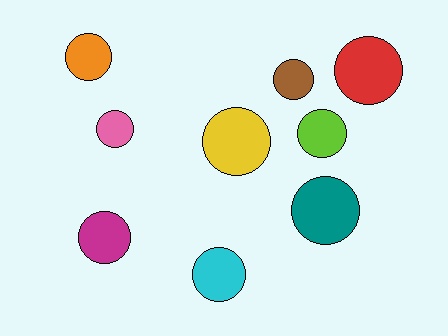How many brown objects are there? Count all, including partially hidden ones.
There is 1 brown object.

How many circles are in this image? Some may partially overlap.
There are 9 circles.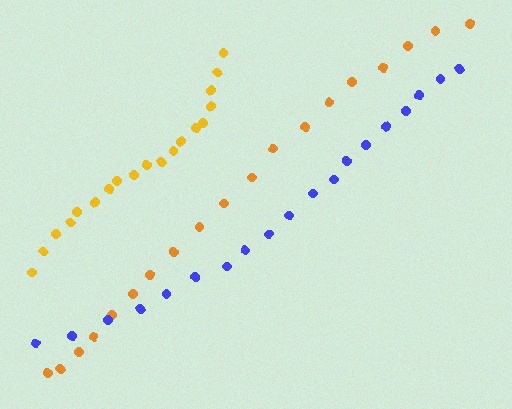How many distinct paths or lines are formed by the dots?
There are 3 distinct paths.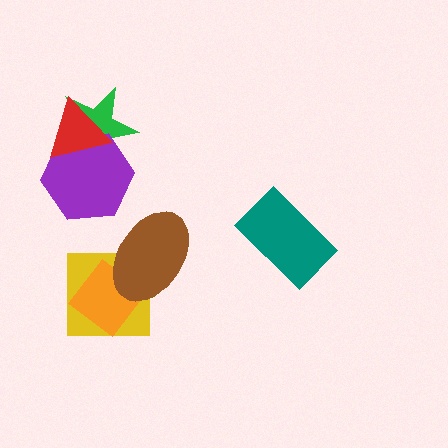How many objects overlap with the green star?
2 objects overlap with the green star.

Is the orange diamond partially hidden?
Yes, it is partially covered by another shape.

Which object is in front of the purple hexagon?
The red triangle is in front of the purple hexagon.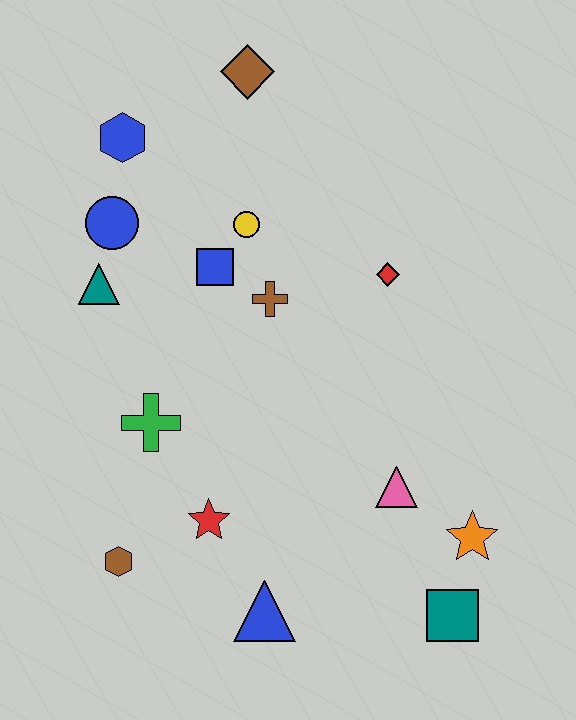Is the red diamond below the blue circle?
Yes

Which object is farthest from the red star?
The brown diamond is farthest from the red star.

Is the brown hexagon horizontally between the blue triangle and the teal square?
No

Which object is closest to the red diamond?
The brown cross is closest to the red diamond.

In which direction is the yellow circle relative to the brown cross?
The yellow circle is above the brown cross.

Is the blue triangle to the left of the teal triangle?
No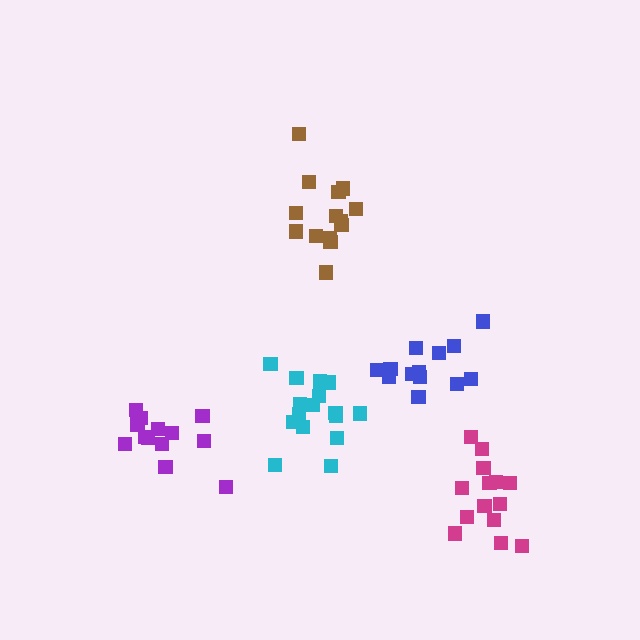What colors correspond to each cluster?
The clusters are colored: blue, magenta, cyan, purple, brown.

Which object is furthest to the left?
The purple cluster is leftmost.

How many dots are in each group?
Group 1: 13 dots, Group 2: 14 dots, Group 3: 17 dots, Group 4: 13 dots, Group 5: 14 dots (71 total).